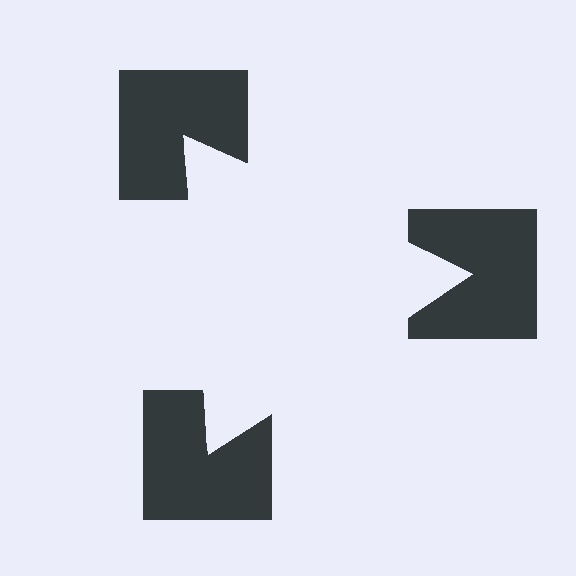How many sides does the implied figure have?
3 sides.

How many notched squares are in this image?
There are 3 — one at each vertex of the illusory triangle.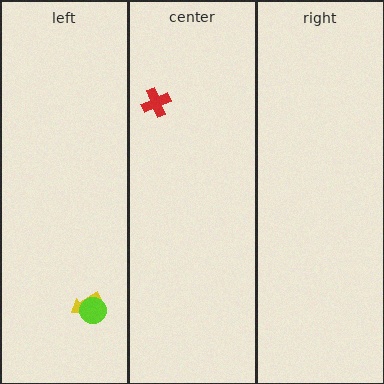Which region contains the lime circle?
The left region.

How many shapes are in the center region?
1.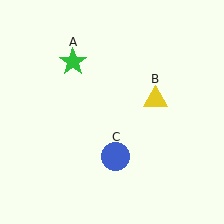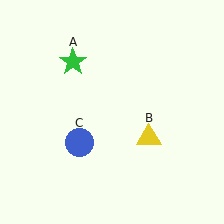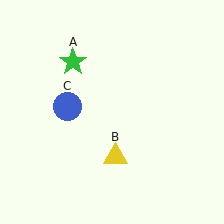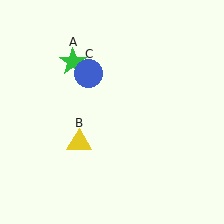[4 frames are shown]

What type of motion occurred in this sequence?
The yellow triangle (object B), blue circle (object C) rotated clockwise around the center of the scene.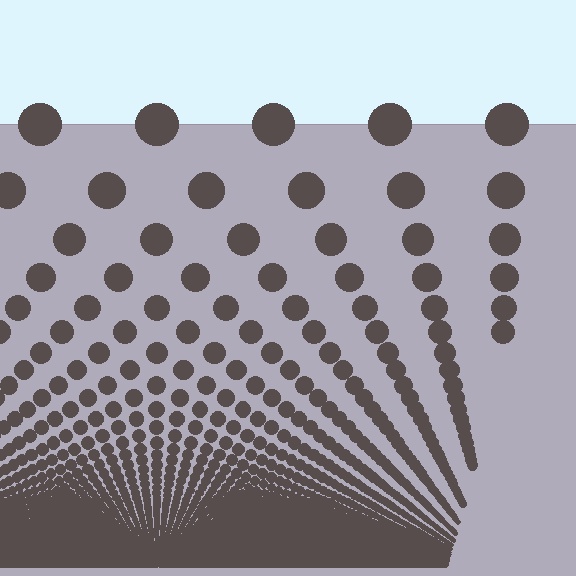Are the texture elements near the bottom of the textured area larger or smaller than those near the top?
Smaller. The gradient is inverted — elements near the bottom are smaller and denser.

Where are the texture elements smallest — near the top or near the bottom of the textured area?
Near the bottom.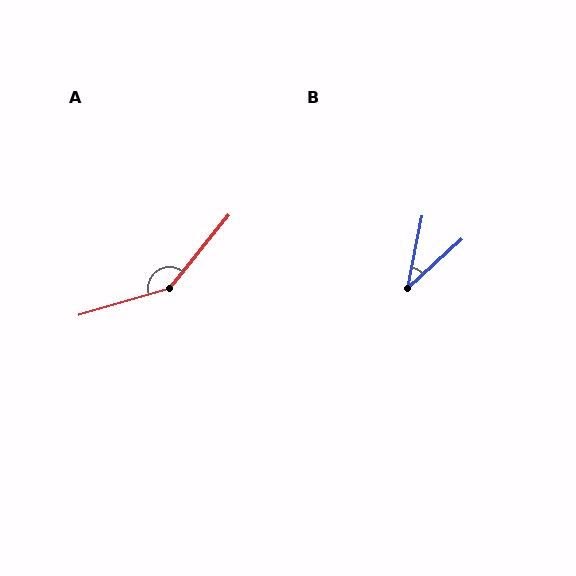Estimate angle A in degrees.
Approximately 145 degrees.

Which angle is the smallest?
B, at approximately 37 degrees.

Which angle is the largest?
A, at approximately 145 degrees.